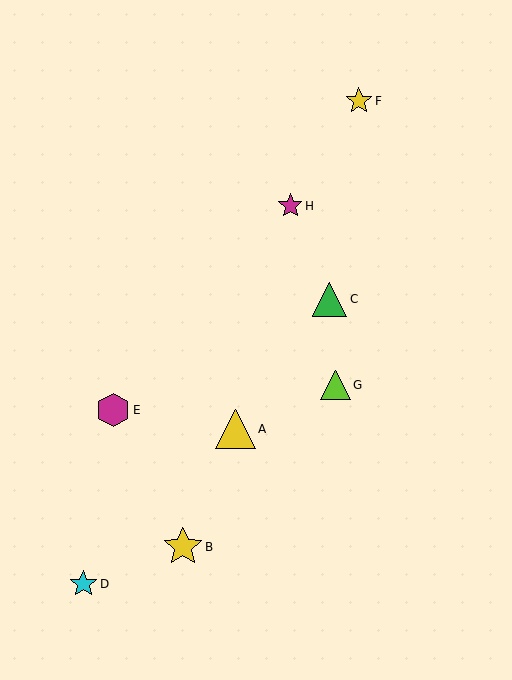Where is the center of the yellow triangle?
The center of the yellow triangle is at (236, 429).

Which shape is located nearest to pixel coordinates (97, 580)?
The cyan star (labeled D) at (83, 584) is nearest to that location.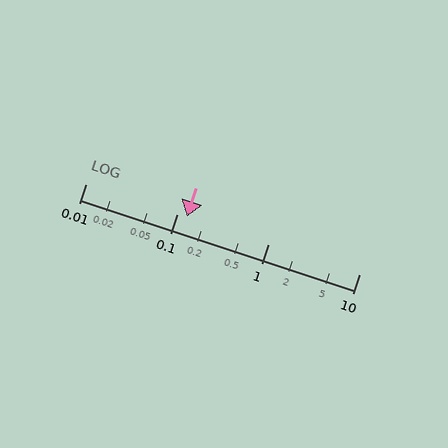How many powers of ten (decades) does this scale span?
The scale spans 3 decades, from 0.01 to 10.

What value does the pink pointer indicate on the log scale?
The pointer indicates approximately 0.13.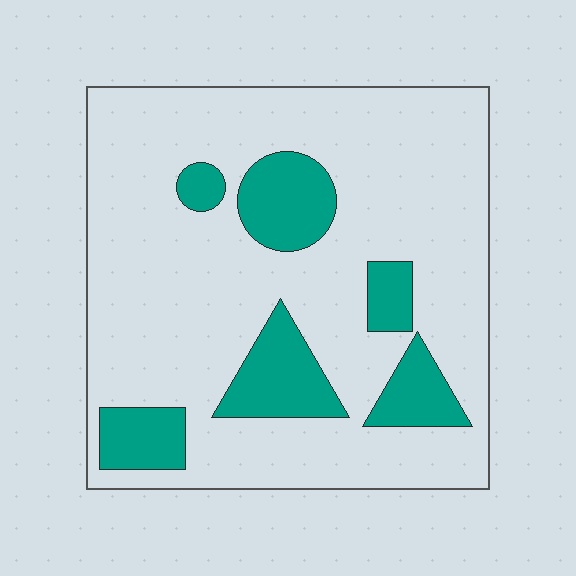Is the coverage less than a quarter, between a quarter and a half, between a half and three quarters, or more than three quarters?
Less than a quarter.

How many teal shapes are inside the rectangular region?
6.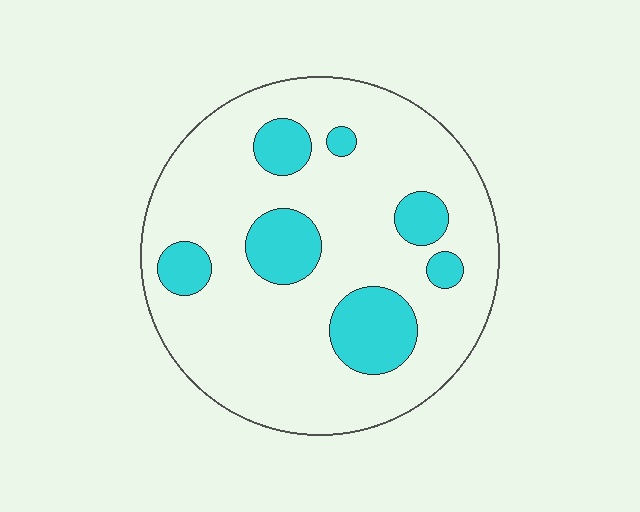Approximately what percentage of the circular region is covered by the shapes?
Approximately 20%.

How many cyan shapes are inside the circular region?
7.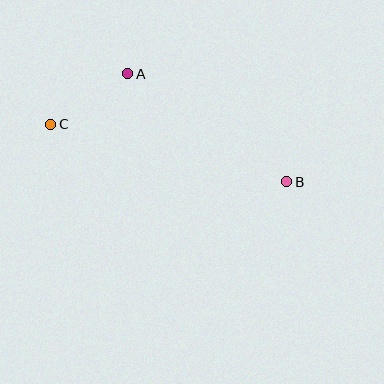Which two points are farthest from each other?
Points B and C are farthest from each other.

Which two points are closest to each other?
Points A and C are closest to each other.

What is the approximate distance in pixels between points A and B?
The distance between A and B is approximately 192 pixels.